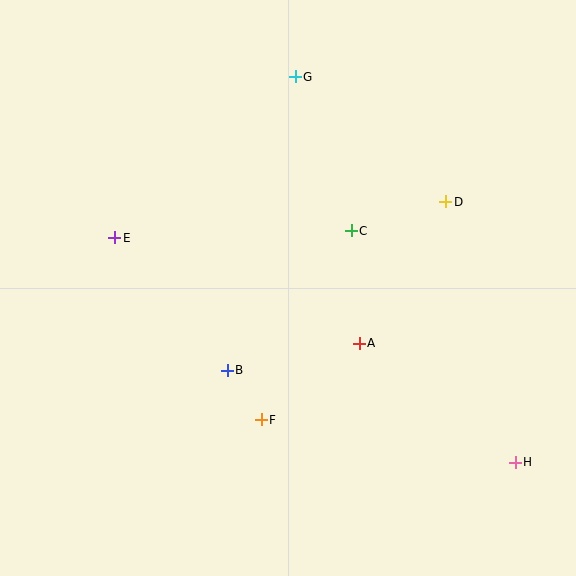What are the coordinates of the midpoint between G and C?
The midpoint between G and C is at (323, 154).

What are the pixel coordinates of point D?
Point D is at (446, 202).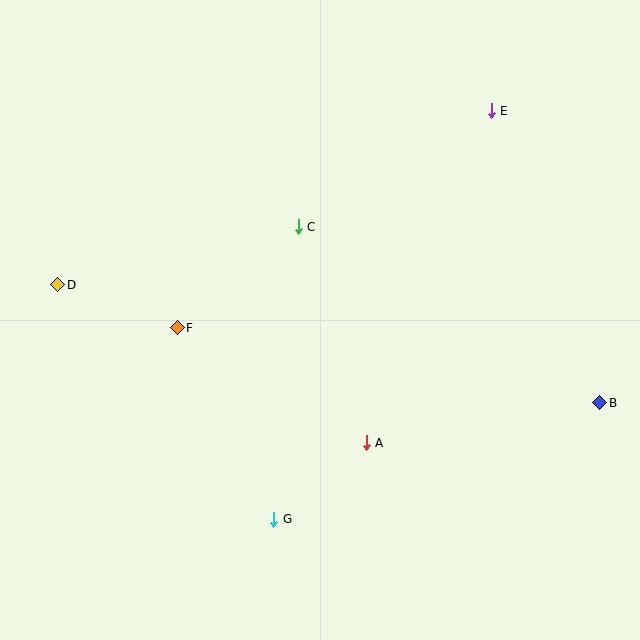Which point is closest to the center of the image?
Point C at (298, 227) is closest to the center.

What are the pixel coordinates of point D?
Point D is at (58, 285).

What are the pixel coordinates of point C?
Point C is at (298, 227).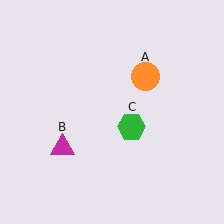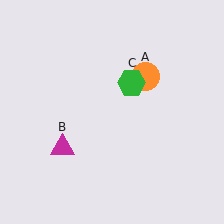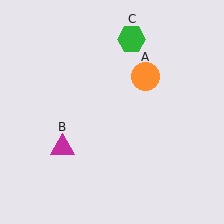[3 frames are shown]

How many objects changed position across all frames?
1 object changed position: green hexagon (object C).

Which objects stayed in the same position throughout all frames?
Orange circle (object A) and magenta triangle (object B) remained stationary.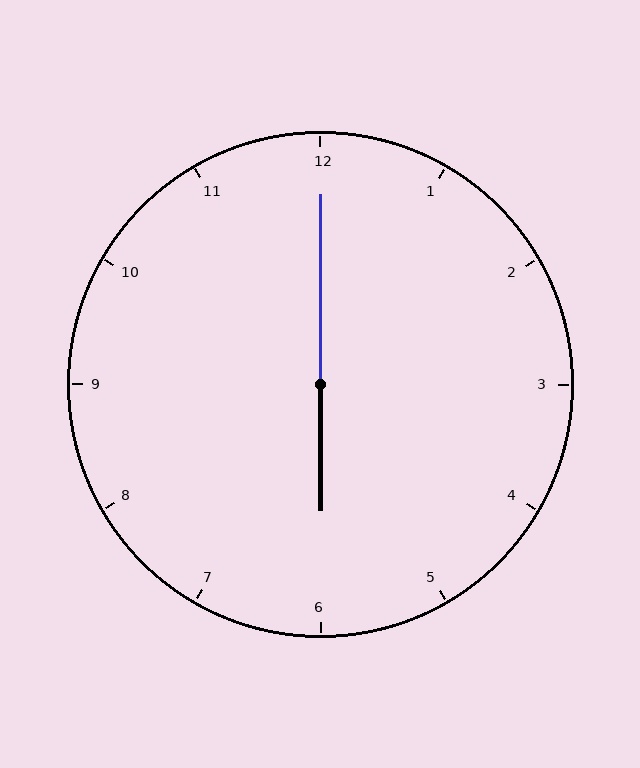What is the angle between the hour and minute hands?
Approximately 180 degrees.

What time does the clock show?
6:00.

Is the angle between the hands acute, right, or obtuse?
It is obtuse.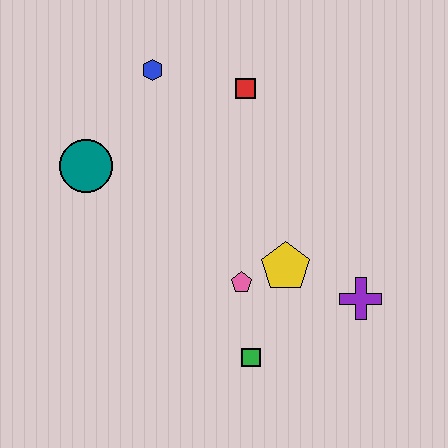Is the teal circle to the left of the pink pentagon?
Yes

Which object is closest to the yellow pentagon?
The pink pentagon is closest to the yellow pentagon.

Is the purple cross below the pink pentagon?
Yes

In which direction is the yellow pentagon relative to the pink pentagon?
The yellow pentagon is to the right of the pink pentagon.